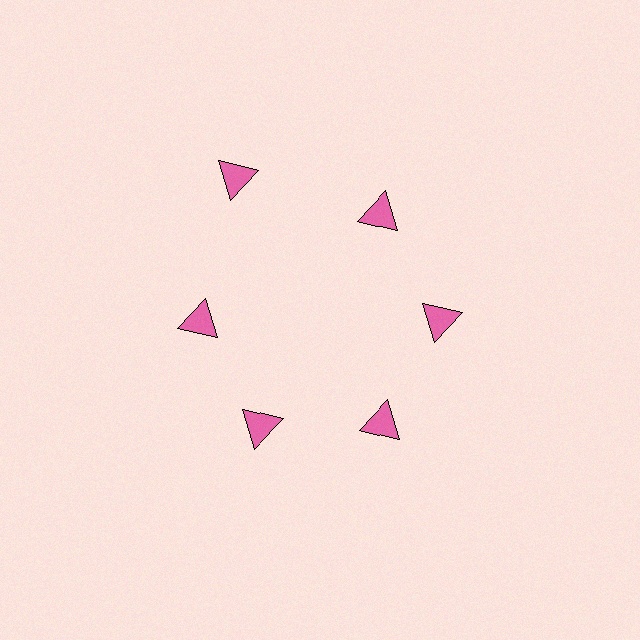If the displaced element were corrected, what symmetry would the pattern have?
It would have 6-fold rotational symmetry — the pattern would map onto itself every 60 degrees.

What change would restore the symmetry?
The symmetry would be restored by moving it inward, back onto the ring so that all 6 triangles sit at equal angles and equal distance from the center.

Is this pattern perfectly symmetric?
No. The 6 pink triangles are arranged in a ring, but one element near the 11 o'clock position is pushed outward from the center, breaking the 6-fold rotational symmetry.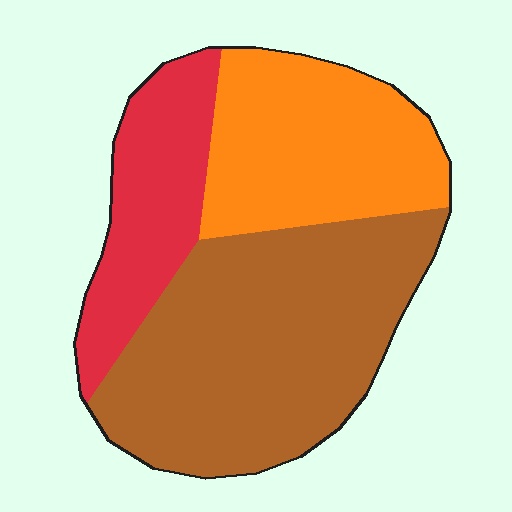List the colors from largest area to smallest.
From largest to smallest: brown, orange, red.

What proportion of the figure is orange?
Orange takes up between a sixth and a third of the figure.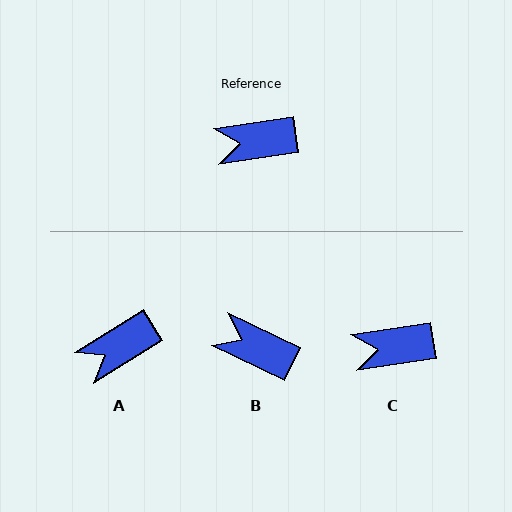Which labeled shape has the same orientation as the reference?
C.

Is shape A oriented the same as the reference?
No, it is off by about 23 degrees.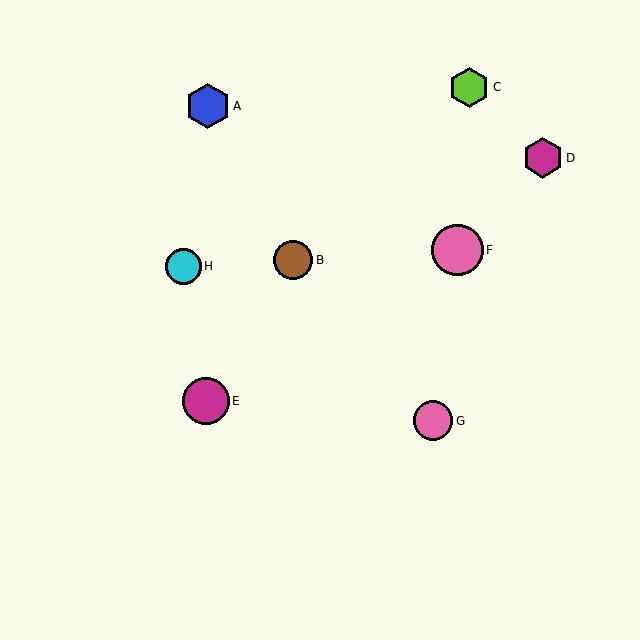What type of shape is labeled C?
Shape C is a lime hexagon.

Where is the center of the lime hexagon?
The center of the lime hexagon is at (469, 87).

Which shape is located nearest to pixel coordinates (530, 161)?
The magenta hexagon (labeled D) at (543, 158) is nearest to that location.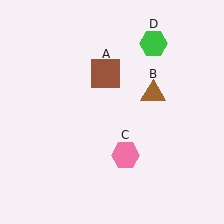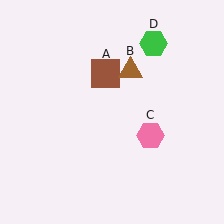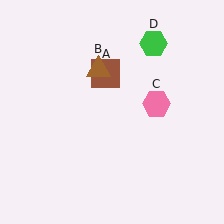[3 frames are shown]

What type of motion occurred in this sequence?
The brown triangle (object B), pink hexagon (object C) rotated counterclockwise around the center of the scene.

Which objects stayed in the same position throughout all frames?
Brown square (object A) and green hexagon (object D) remained stationary.